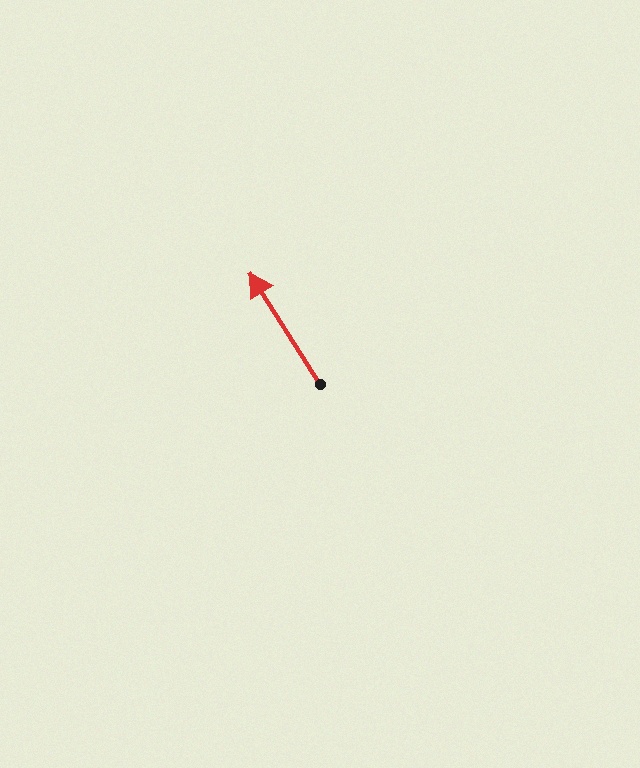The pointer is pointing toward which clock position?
Roughly 11 o'clock.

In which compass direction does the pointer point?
Northwest.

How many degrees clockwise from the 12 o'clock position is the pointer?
Approximately 328 degrees.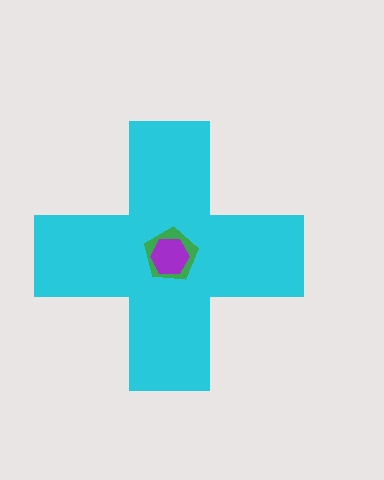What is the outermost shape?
The cyan cross.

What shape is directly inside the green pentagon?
The purple hexagon.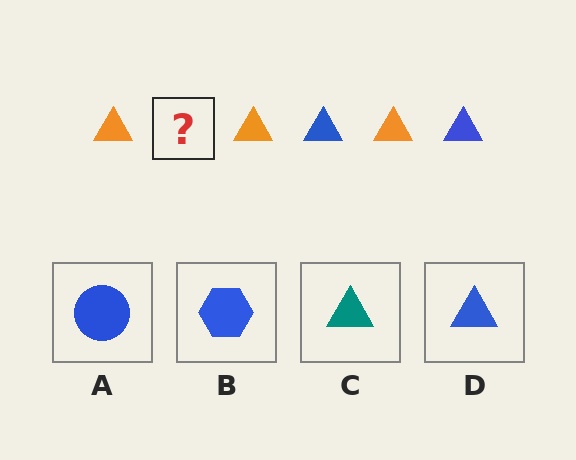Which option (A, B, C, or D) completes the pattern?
D.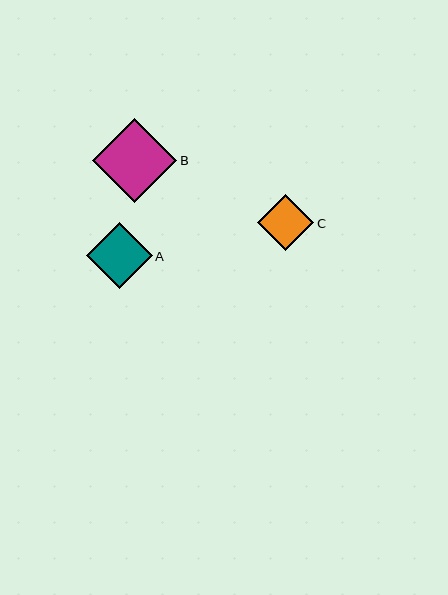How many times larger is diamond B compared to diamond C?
Diamond B is approximately 1.5 times the size of diamond C.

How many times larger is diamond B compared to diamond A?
Diamond B is approximately 1.3 times the size of diamond A.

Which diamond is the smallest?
Diamond C is the smallest with a size of approximately 56 pixels.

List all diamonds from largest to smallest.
From largest to smallest: B, A, C.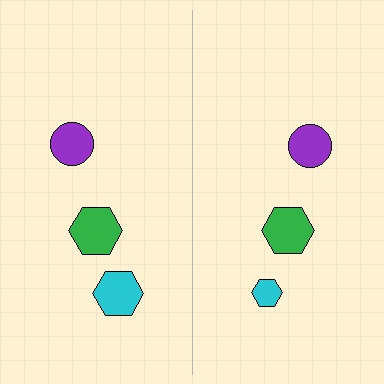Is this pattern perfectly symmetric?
No, the pattern is not perfectly symmetric. The cyan hexagon on the right side has a different size than its mirror counterpart.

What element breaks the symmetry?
The cyan hexagon on the right side has a different size than its mirror counterpart.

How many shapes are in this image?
There are 6 shapes in this image.